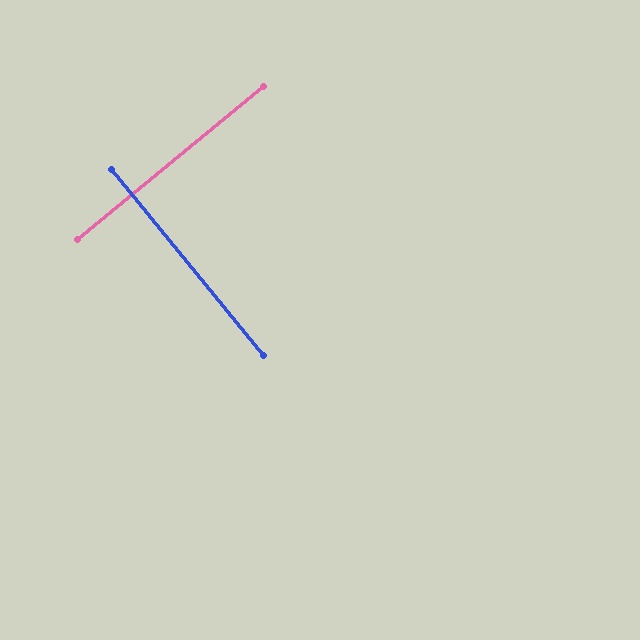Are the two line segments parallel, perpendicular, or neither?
Perpendicular — they meet at approximately 90°.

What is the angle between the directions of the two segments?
Approximately 90 degrees.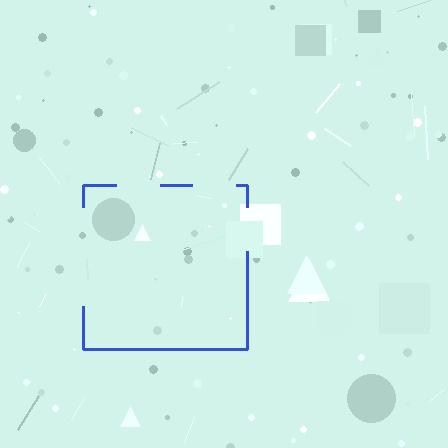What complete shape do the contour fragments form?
The contour fragments form a square.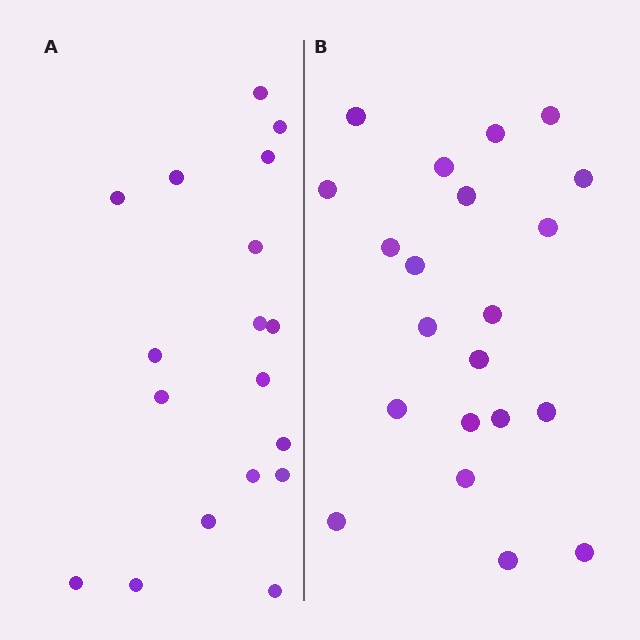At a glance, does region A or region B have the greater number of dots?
Region B (the right region) has more dots.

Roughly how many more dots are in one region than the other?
Region B has just a few more — roughly 2 or 3 more dots than region A.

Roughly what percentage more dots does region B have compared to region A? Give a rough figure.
About 15% more.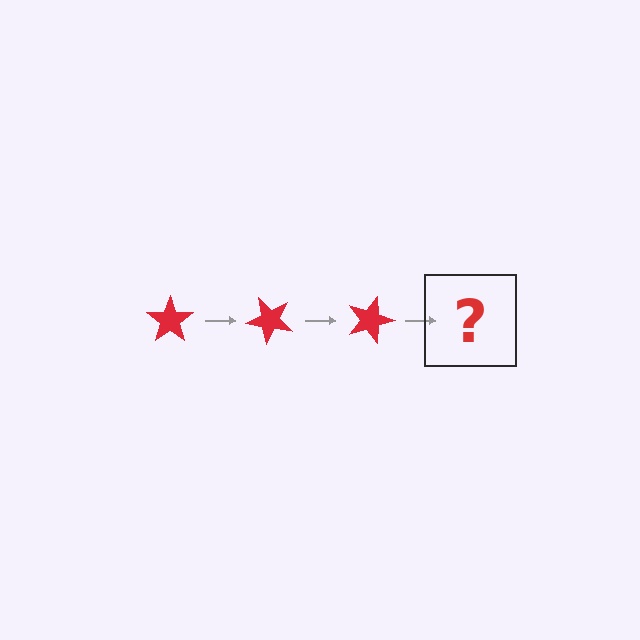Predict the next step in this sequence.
The next step is a red star rotated 135 degrees.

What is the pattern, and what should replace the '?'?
The pattern is that the star rotates 45 degrees each step. The '?' should be a red star rotated 135 degrees.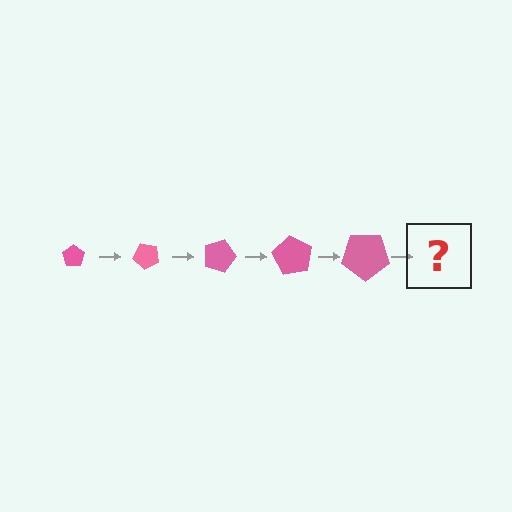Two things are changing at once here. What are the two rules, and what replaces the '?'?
The two rules are that the pentagon grows larger each step and it rotates 45 degrees each step. The '?' should be a pentagon, larger than the previous one and rotated 225 degrees from the start.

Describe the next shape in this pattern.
It should be a pentagon, larger than the previous one and rotated 225 degrees from the start.